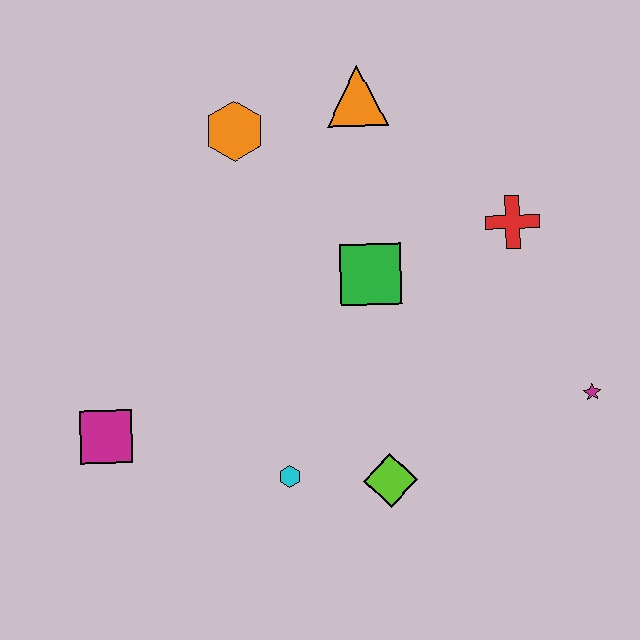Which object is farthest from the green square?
The magenta square is farthest from the green square.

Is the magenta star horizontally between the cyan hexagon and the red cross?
No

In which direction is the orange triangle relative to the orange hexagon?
The orange triangle is to the right of the orange hexagon.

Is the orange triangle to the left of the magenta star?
Yes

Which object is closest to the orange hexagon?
The orange triangle is closest to the orange hexagon.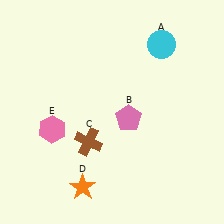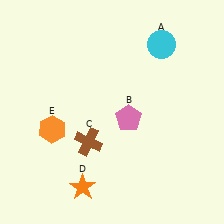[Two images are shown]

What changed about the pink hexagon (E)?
In Image 1, E is pink. In Image 2, it changed to orange.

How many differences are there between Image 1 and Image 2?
There is 1 difference between the two images.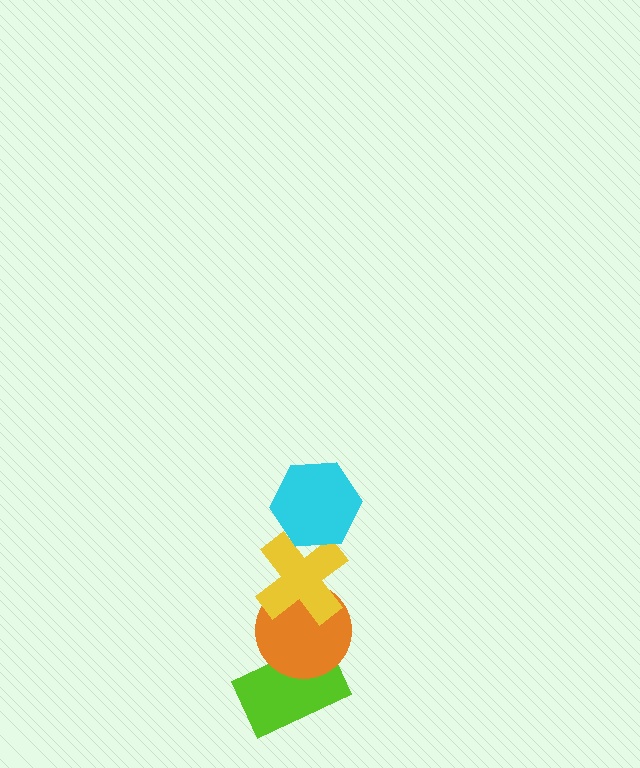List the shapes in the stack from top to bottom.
From top to bottom: the cyan hexagon, the yellow cross, the orange circle, the lime rectangle.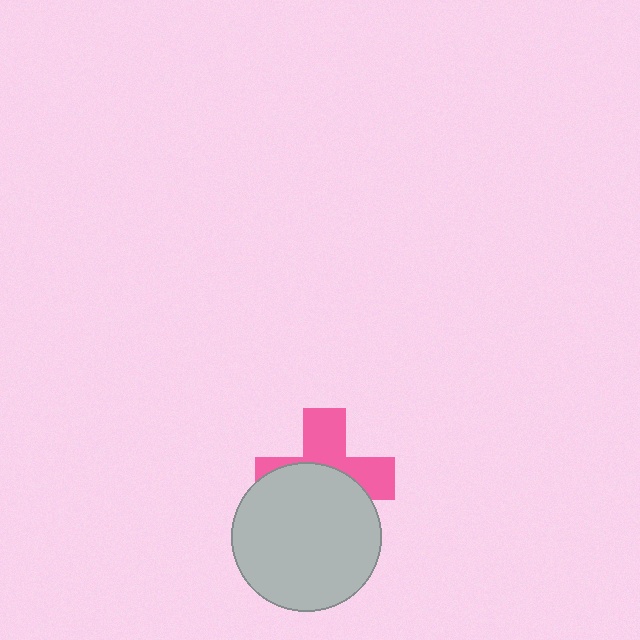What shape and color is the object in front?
The object in front is a light gray circle.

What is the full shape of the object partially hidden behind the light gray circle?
The partially hidden object is a pink cross.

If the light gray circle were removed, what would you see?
You would see the complete pink cross.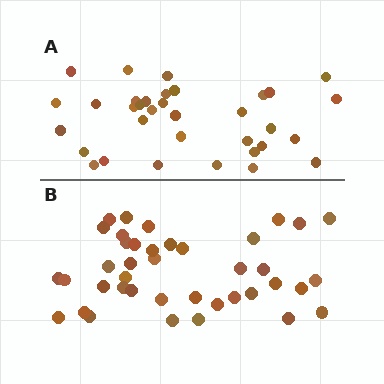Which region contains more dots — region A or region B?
Region B (the bottom region) has more dots.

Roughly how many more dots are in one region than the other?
Region B has about 6 more dots than region A.